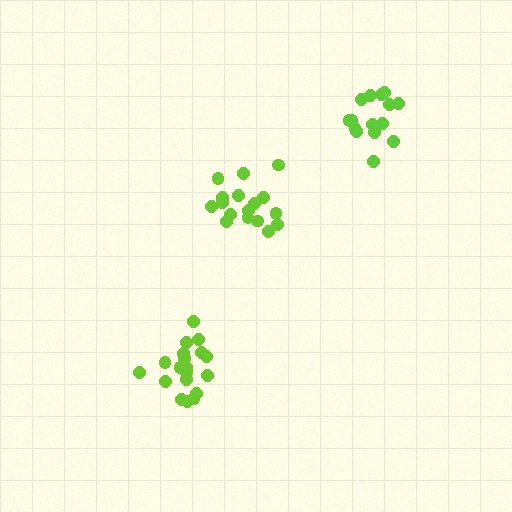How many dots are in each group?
Group 1: 17 dots, Group 2: 19 dots, Group 3: 15 dots (51 total).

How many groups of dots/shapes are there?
There are 3 groups.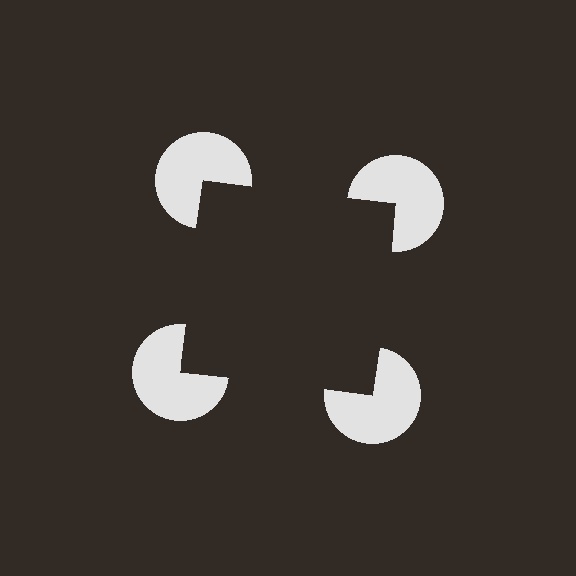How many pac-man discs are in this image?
There are 4 — one at each vertex of the illusory square.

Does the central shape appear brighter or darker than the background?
It typically appears slightly darker than the background, even though no actual brightness change is drawn.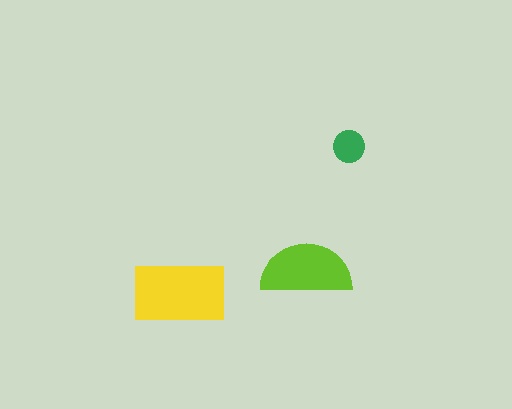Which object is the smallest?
The green circle.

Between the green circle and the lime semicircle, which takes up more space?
The lime semicircle.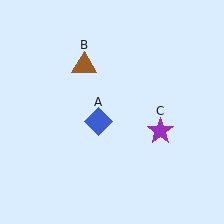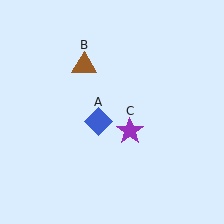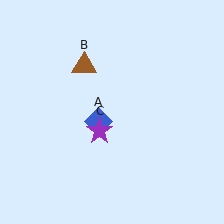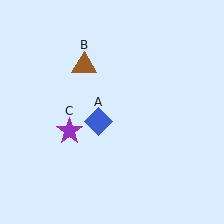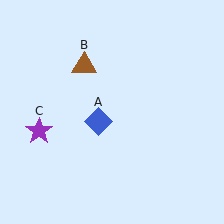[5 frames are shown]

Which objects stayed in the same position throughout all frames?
Blue diamond (object A) and brown triangle (object B) remained stationary.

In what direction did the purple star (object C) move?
The purple star (object C) moved left.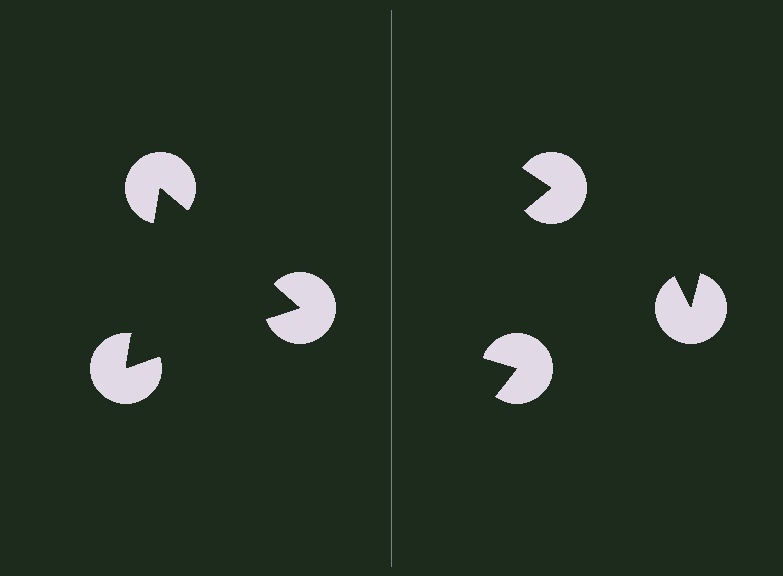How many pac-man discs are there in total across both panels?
6 — 3 on each side.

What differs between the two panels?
The pac-man discs are positioned identically on both sides; only the wedge orientations differ. On the left they align to a triangle; on the right they are misaligned.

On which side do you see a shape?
An illusory triangle appears on the left side. On the right side the wedge cuts are rotated, so no coherent shape forms.